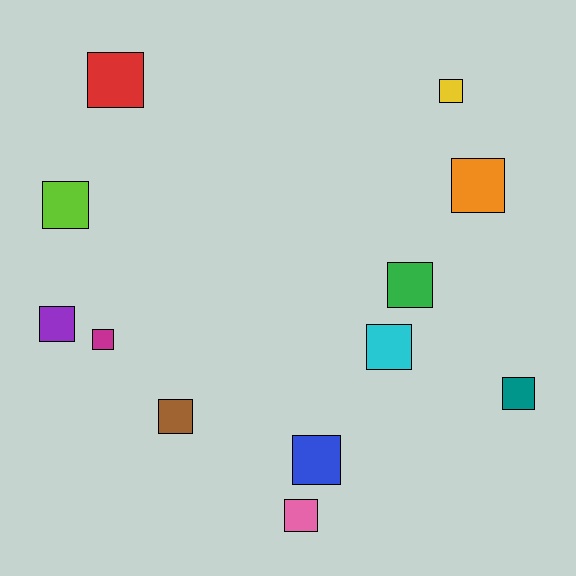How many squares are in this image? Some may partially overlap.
There are 12 squares.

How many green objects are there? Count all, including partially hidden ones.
There is 1 green object.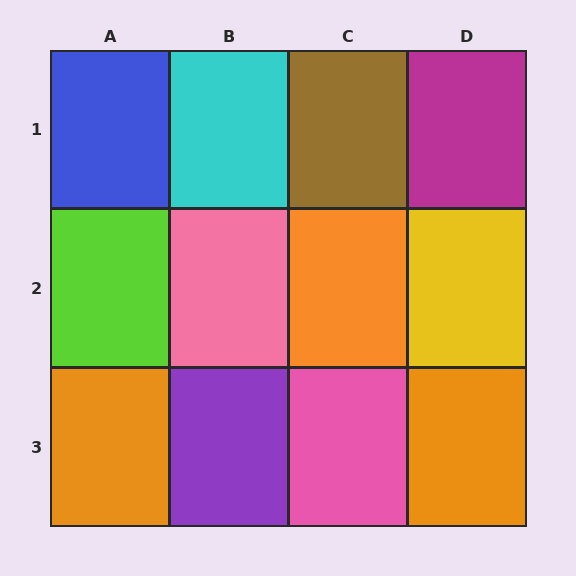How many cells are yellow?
1 cell is yellow.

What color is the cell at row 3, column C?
Pink.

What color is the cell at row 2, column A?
Lime.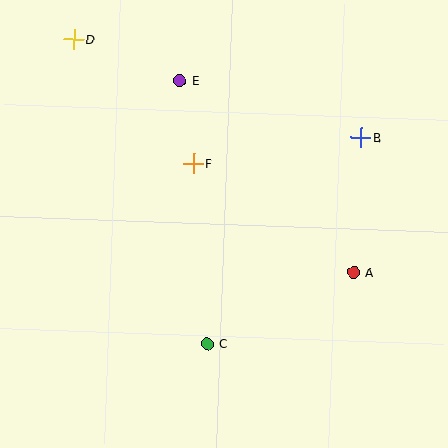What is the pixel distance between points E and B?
The distance between E and B is 190 pixels.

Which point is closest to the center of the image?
Point F at (193, 164) is closest to the center.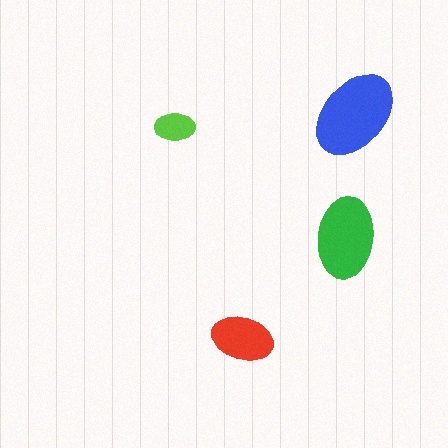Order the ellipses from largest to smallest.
the blue one, the green one, the red one, the lime one.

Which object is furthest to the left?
The lime ellipse is leftmost.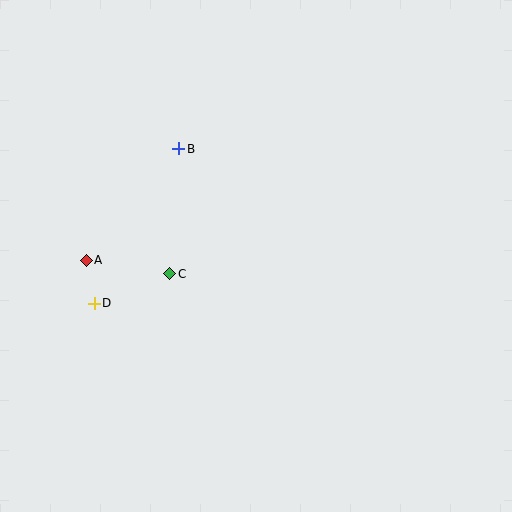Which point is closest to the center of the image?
Point C at (170, 274) is closest to the center.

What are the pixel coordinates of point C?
Point C is at (170, 274).